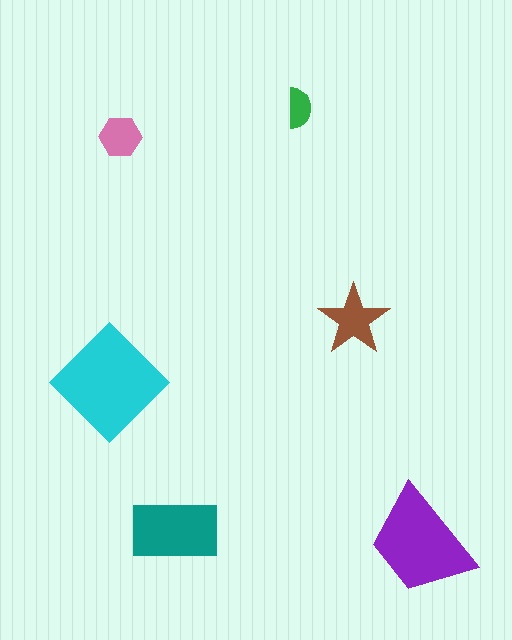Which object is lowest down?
The purple trapezoid is bottommost.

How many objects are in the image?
There are 6 objects in the image.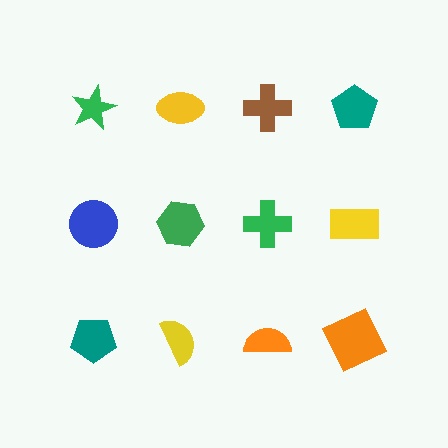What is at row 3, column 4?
An orange square.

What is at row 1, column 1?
A green star.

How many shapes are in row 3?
4 shapes.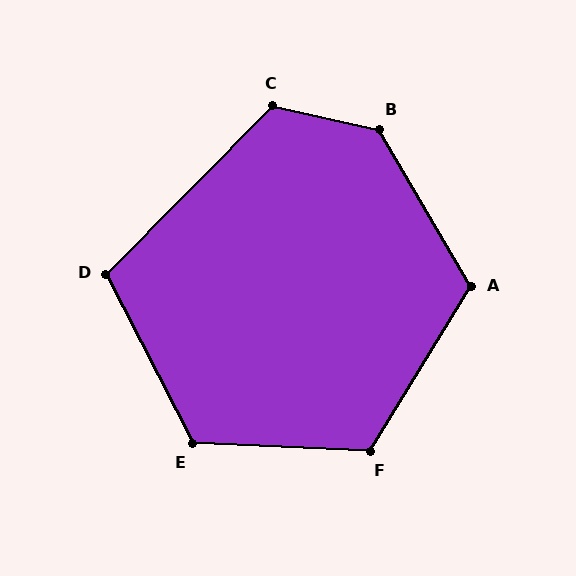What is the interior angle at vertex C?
Approximately 122 degrees (obtuse).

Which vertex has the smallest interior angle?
D, at approximately 108 degrees.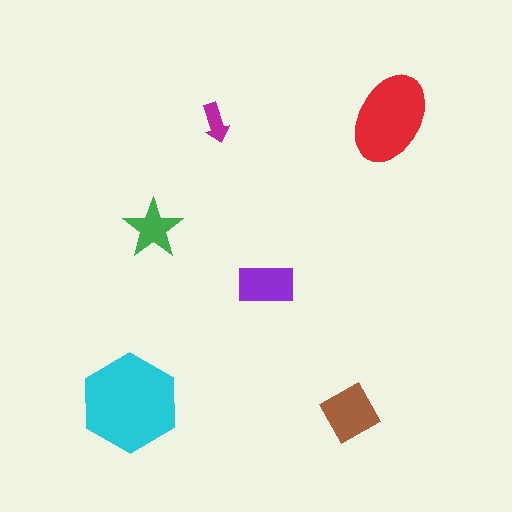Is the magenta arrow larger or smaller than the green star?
Smaller.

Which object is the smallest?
The magenta arrow.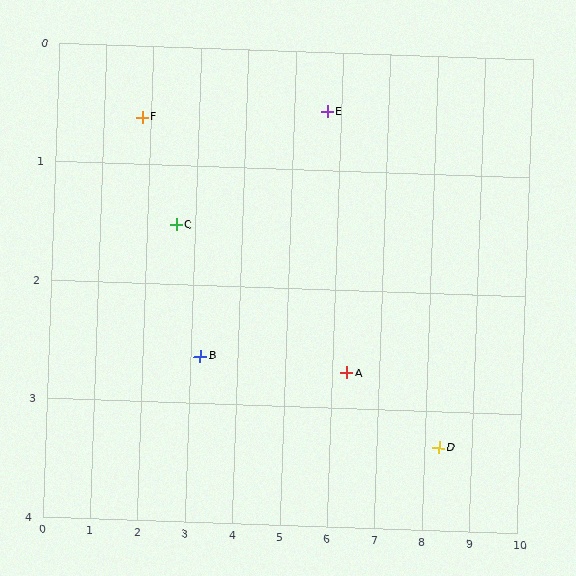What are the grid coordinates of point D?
Point D is at approximately (8.3, 3.3).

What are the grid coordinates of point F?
Point F is at approximately (1.8, 0.6).